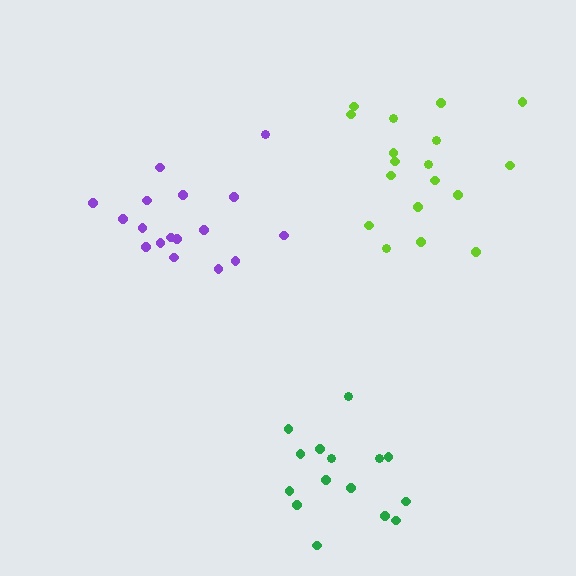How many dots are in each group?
Group 1: 18 dots, Group 2: 15 dots, Group 3: 17 dots (50 total).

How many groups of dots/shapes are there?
There are 3 groups.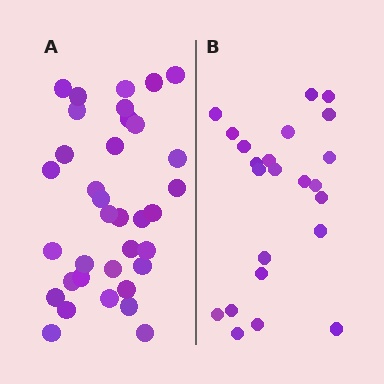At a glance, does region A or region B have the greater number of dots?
Region A (the left region) has more dots.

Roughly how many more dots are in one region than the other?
Region A has roughly 12 or so more dots than region B.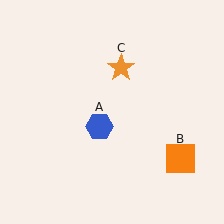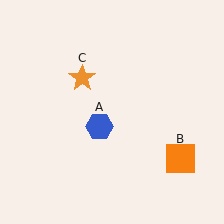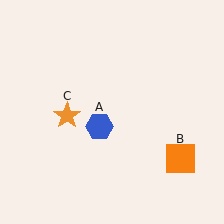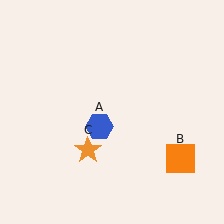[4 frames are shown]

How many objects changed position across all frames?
1 object changed position: orange star (object C).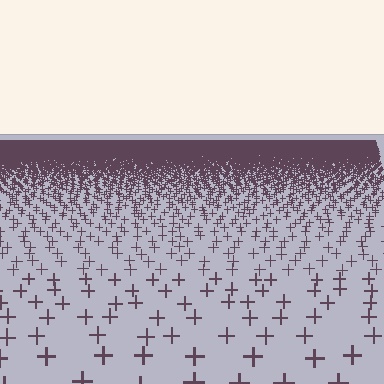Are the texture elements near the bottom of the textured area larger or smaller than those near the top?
Larger. Near the bottom, elements are closer to the viewer and appear at a bigger on-screen size.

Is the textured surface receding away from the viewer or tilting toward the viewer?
The surface is receding away from the viewer. Texture elements get smaller and denser toward the top.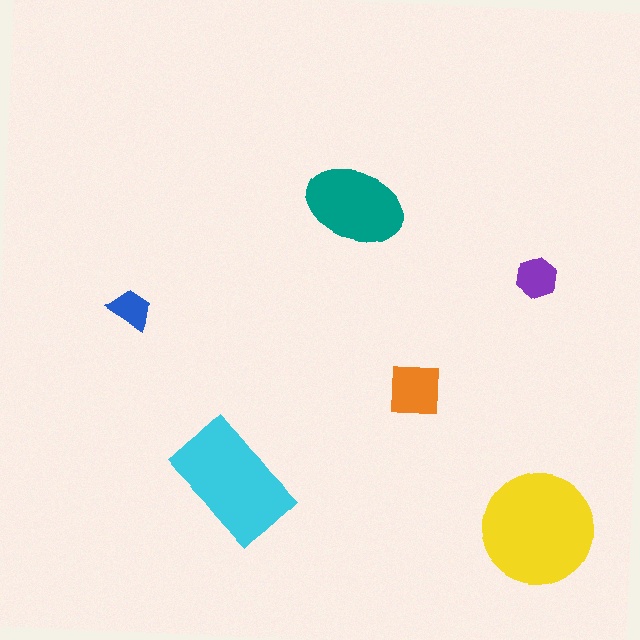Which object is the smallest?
The blue trapezoid.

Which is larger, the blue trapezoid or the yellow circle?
The yellow circle.